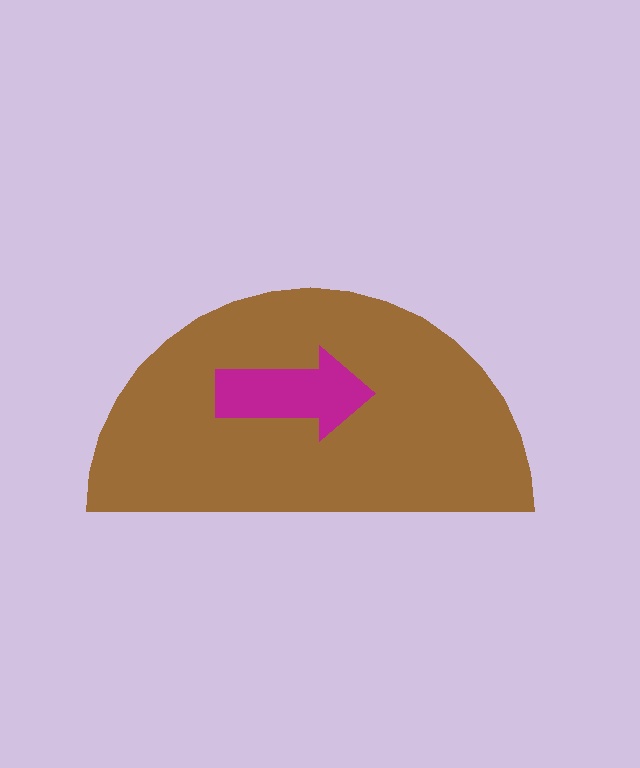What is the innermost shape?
The magenta arrow.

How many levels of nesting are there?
2.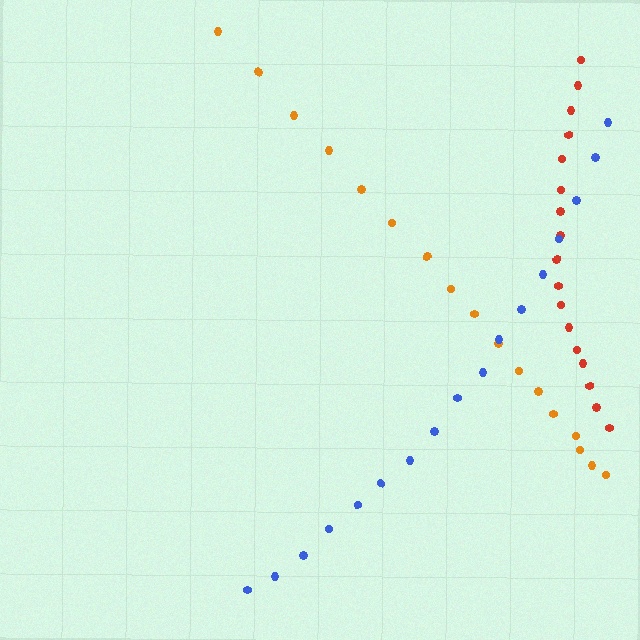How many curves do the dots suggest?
There are 3 distinct paths.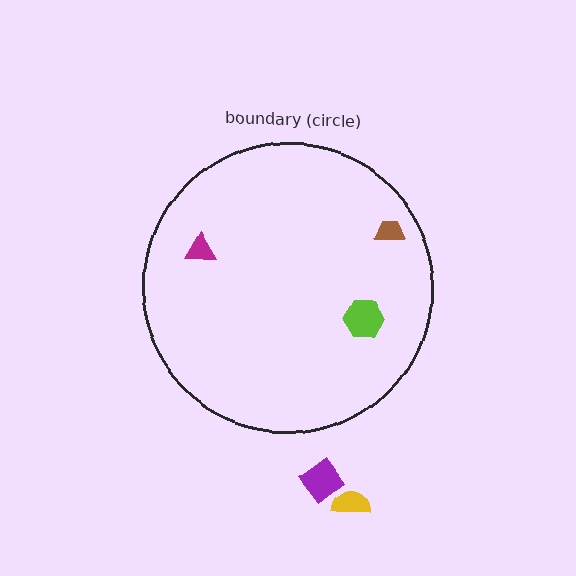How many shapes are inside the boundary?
3 inside, 2 outside.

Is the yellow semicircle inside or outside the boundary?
Outside.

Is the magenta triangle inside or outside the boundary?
Inside.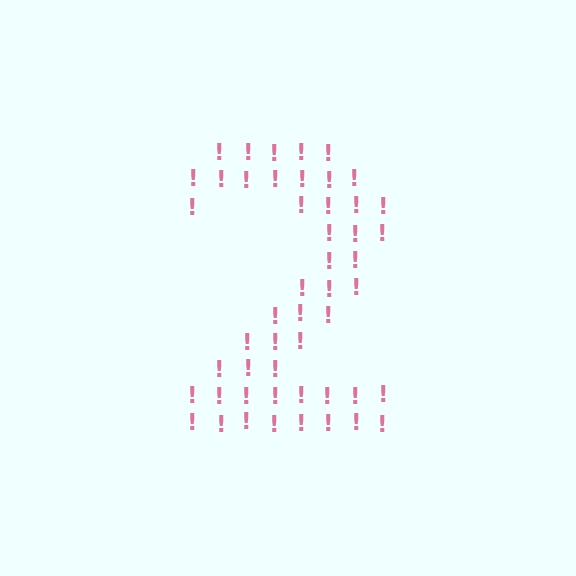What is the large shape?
The large shape is the digit 2.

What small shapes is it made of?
It is made of small exclamation marks.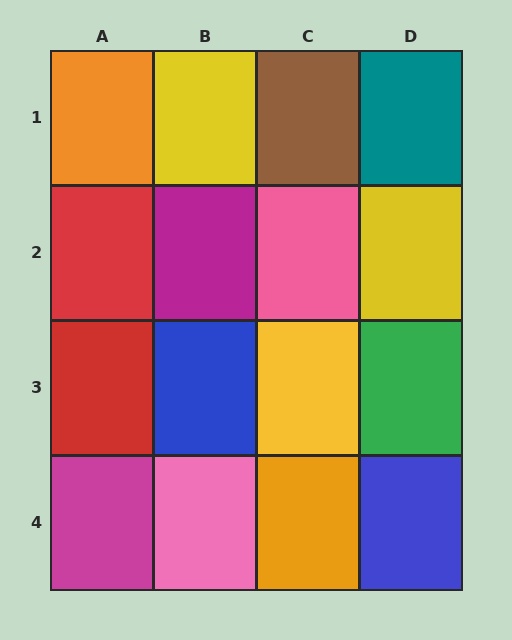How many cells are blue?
2 cells are blue.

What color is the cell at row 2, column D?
Yellow.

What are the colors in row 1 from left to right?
Orange, yellow, brown, teal.